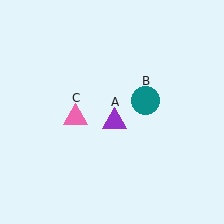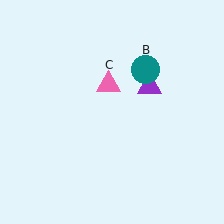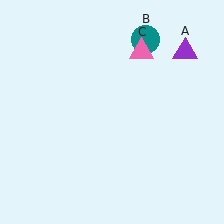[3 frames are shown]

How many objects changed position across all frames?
3 objects changed position: purple triangle (object A), teal circle (object B), pink triangle (object C).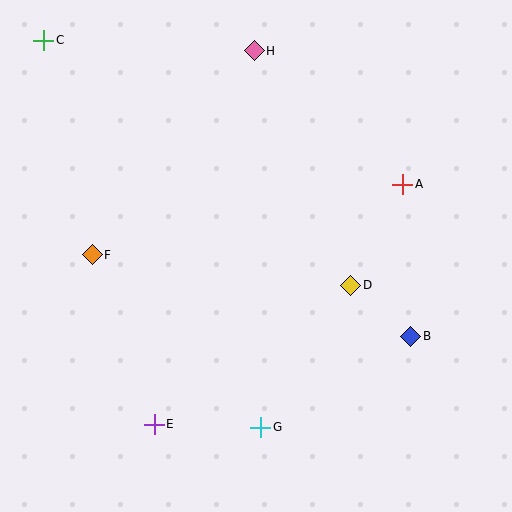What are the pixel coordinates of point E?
Point E is at (154, 424).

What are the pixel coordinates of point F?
Point F is at (92, 255).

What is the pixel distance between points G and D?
The distance between G and D is 168 pixels.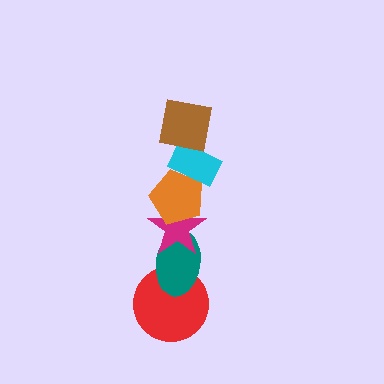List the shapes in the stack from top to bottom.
From top to bottom: the brown square, the cyan rectangle, the orange pentagon, the magenta star, the teal ellipse, the red circle.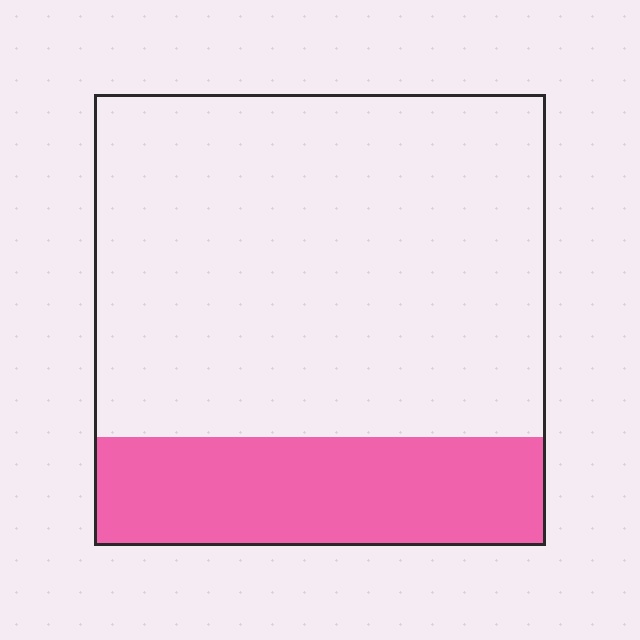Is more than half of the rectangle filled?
No.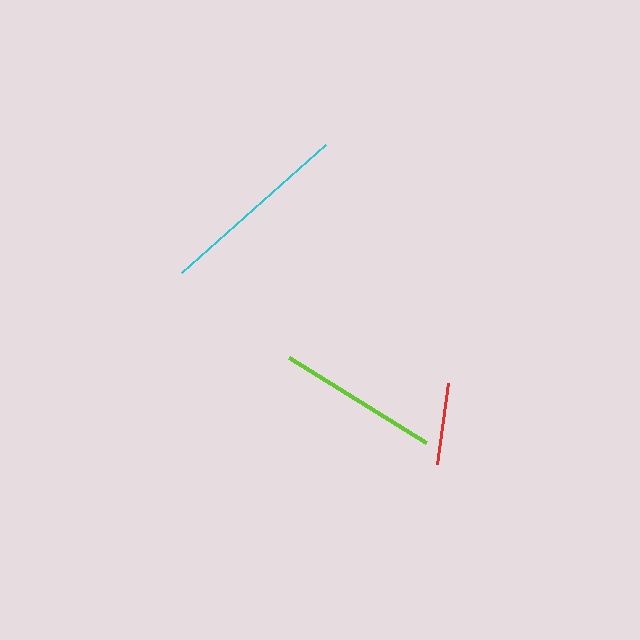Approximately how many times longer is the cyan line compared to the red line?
The cyan line is approximately 2.3 times the length of the red line.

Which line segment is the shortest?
The red line is the shortest at approximately 82 pixels.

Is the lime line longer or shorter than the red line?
The lime line is longer than the red line.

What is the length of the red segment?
The red segment is approximately 82 pixels long.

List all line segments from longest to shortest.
From longest to shortest: cyan, lime, red.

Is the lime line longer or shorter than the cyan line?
The cyan line is longer than the lime line.